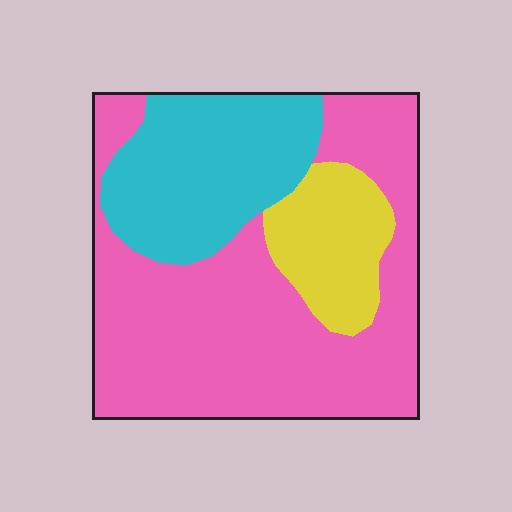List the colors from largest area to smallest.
From largest to smallest: pink, cyan, yellow.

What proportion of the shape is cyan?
Cyan covers 26% of the shape.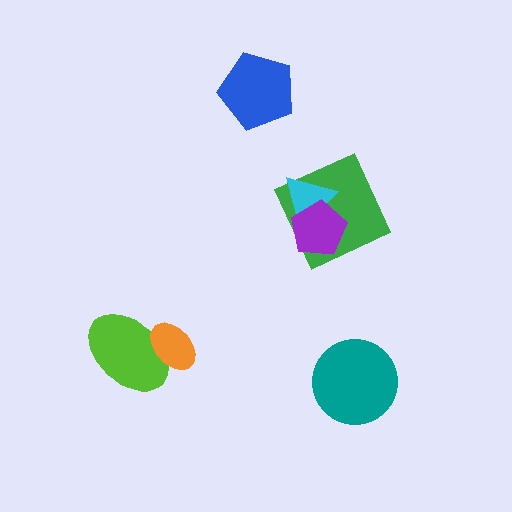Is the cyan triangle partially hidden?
Yes, it is partially covered by another shape.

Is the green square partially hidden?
Yes, it is partially covered by another shape.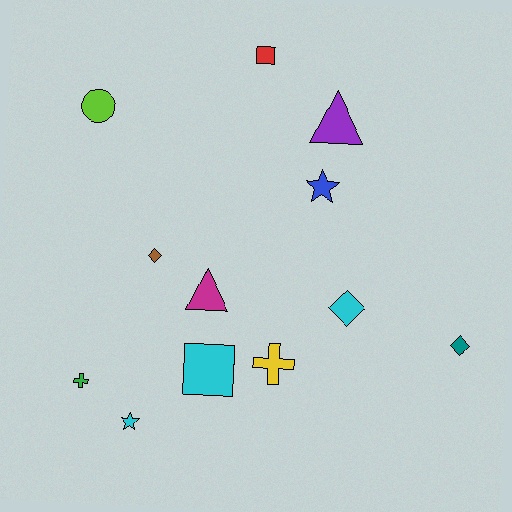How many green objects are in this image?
There is 1 green object.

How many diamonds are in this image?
There are 3 diamonds.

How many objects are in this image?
There are 12 objects.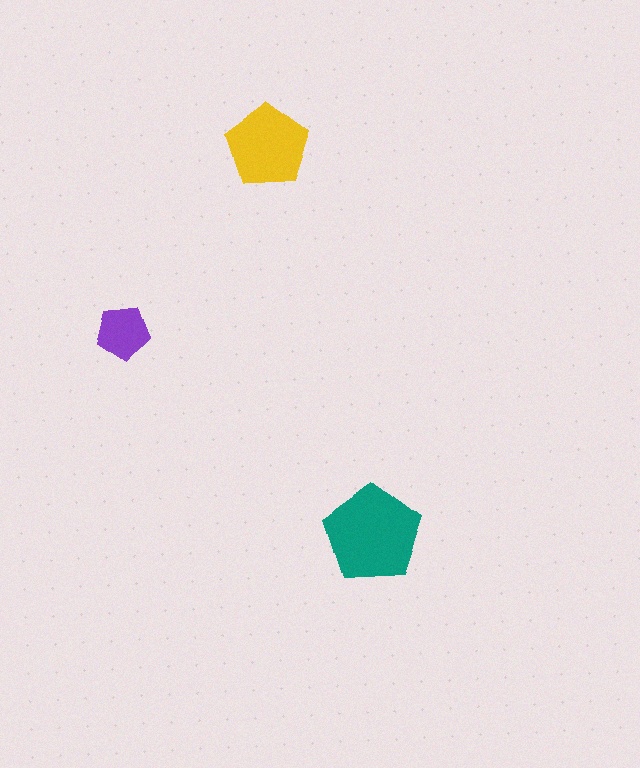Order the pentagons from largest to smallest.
the teal one, the yellow one, the purple one.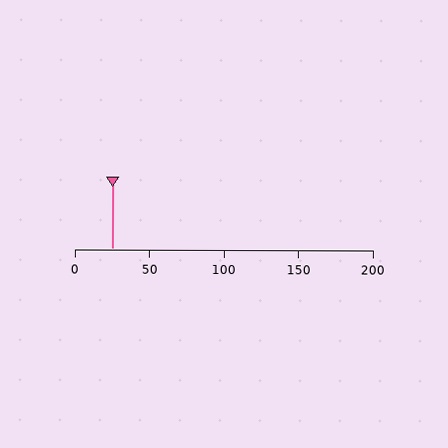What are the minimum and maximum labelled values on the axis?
The axis runs from 0 to 200.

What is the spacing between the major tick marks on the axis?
The major ticks are spaced 50 apart.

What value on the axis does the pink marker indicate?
The marker indicates approximately 25.